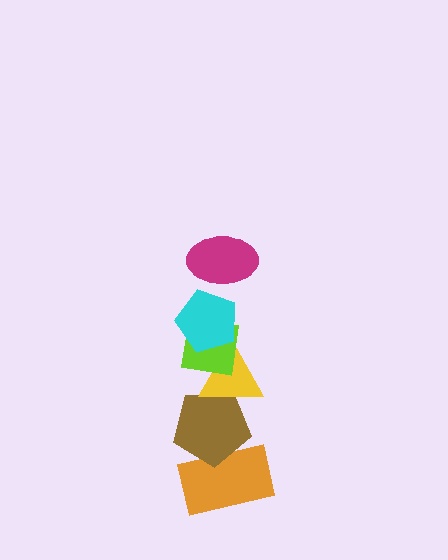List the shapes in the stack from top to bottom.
From top to bottom: the magenta ellipse, the cyan pentagon, the lime square, the yellow triangle, the brown pentagon, the orange rectangle.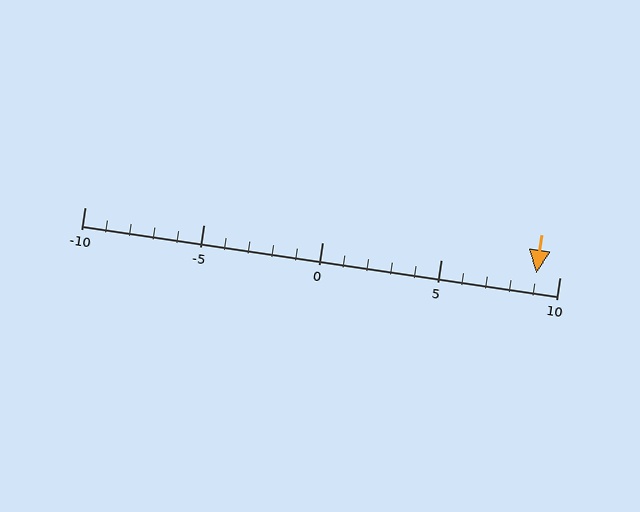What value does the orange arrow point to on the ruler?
The orange arrow points to approximately 9.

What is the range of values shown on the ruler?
The ruler shows values from -10 to 10.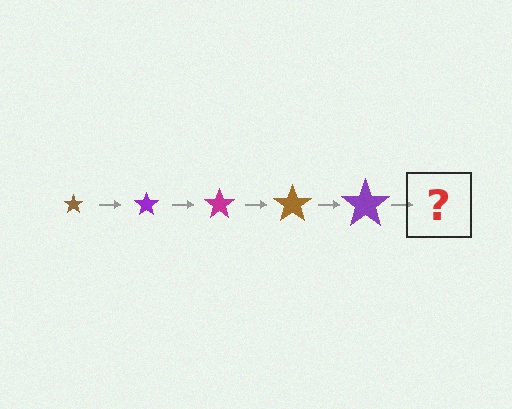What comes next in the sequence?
The next element should be a magenta star, larger than the previous one.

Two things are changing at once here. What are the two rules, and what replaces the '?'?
The two rules are that the star grows larger each step and the color cycles through brown, purple, and magenta. The '?' should be a magenta star, larger than the previous one.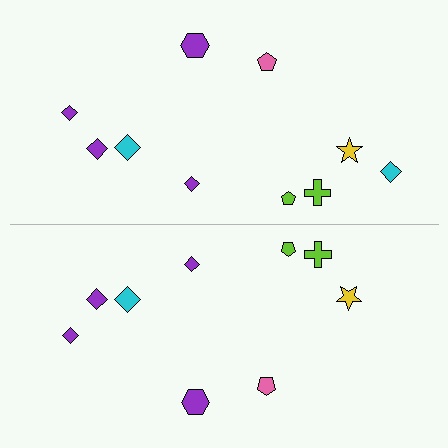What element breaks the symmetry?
A cyan diamond is missing from the bottom side.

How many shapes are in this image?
There are 19 shapes in this image.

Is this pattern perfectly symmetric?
No, the pattern is not perfectly symmetric. A cyan diamond is missing from the bottom side.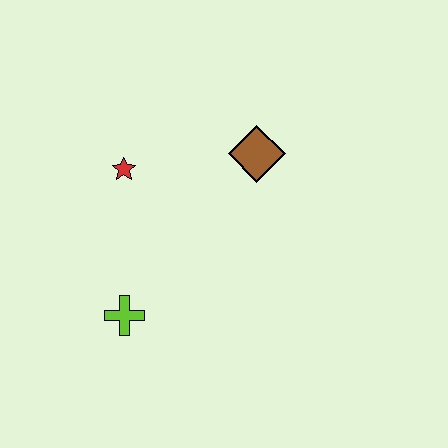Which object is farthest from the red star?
The lime cross is farthest from the red star.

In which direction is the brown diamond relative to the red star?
The brown diamond is to the right of the red star.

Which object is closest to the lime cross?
The red star is closest to the lime cross.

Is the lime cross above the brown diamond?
No